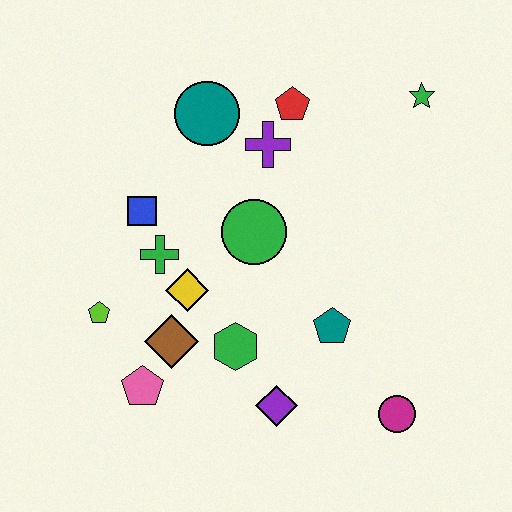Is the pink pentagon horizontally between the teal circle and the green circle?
No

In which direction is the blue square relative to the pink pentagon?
The blue square is above the pink pentagon.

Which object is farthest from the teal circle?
The magenta circle is farthest from the teal circle.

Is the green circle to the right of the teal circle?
Yes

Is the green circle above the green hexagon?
Yes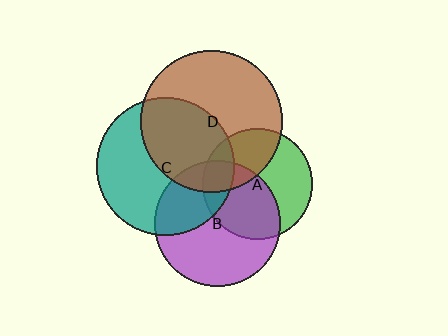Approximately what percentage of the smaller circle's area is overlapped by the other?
Approximately 45%.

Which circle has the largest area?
Circle D (brown).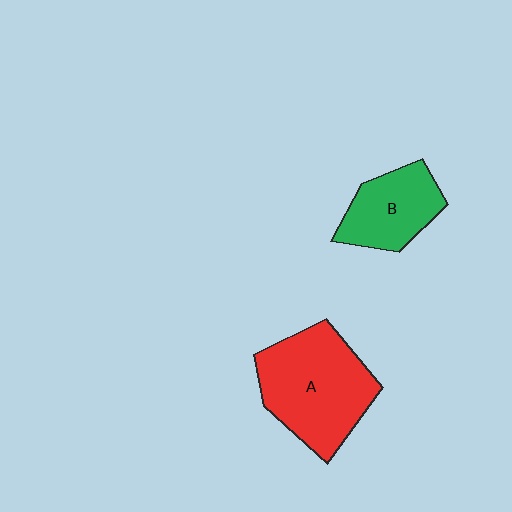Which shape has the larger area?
Shape A (red).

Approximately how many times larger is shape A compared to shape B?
Approximately 1.7 times.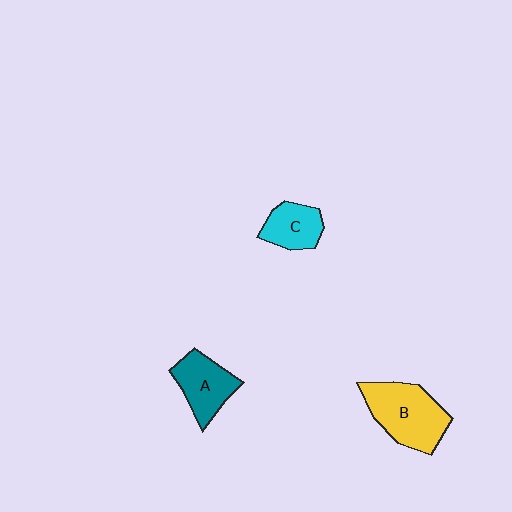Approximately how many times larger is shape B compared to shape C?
Approximately 1.8 times.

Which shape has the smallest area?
Shape C (cyan).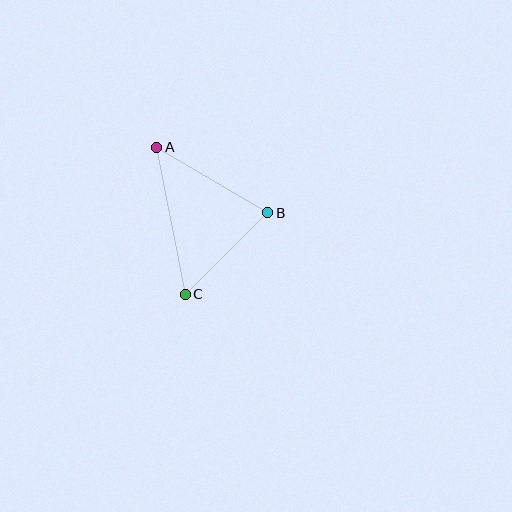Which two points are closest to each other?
Points B and C are closest to each other.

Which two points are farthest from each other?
Points A and C are farthest from each other.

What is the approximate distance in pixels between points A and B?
The distance between A and B is approximately 129 pixels.